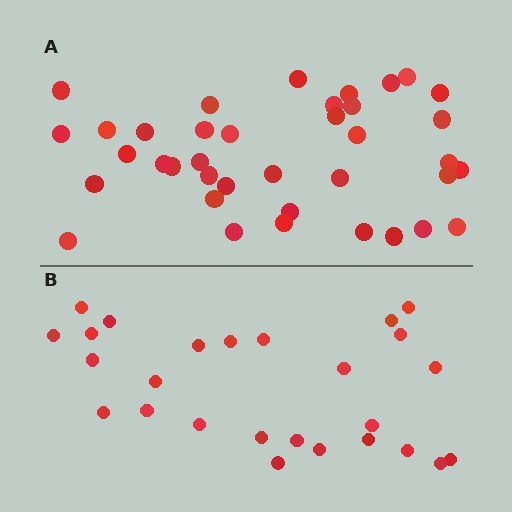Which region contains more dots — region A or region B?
Region A (the top region) has more dots.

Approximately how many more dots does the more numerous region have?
Region A has roughly 12 or so more dots than region B.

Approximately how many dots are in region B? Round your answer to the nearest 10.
About 30 dots. (The exact count is 26, which rounds to 30.)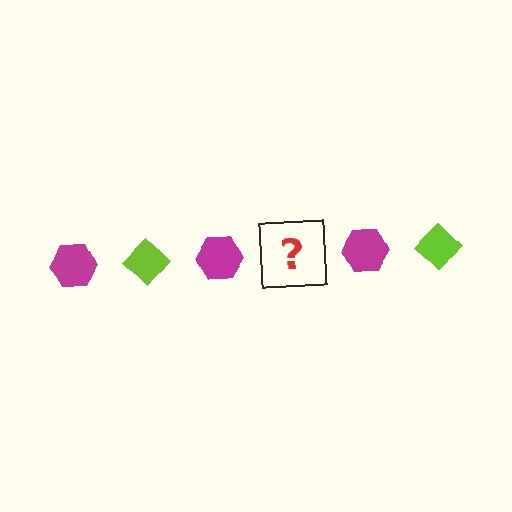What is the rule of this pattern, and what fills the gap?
The rule is that the pattern alternates between magenta hexagon and lime diamond. The gap should be filled with a lime diamond.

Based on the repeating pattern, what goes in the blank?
The blank should be a lime diamond.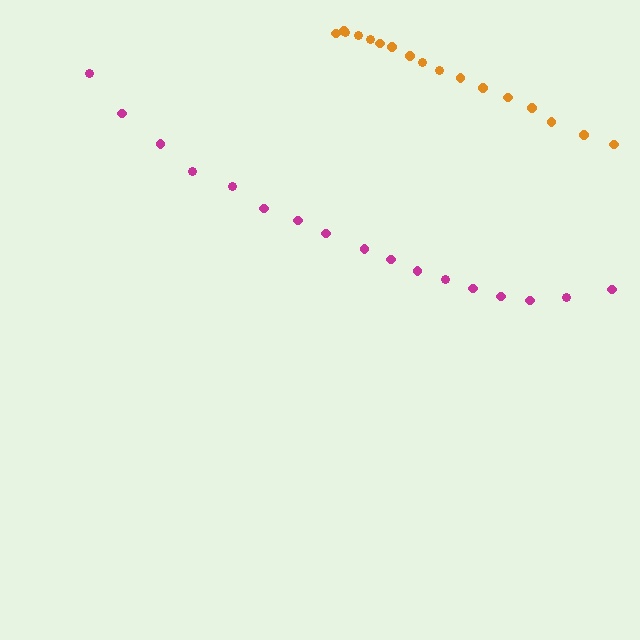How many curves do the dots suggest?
There are 2 distinct paths.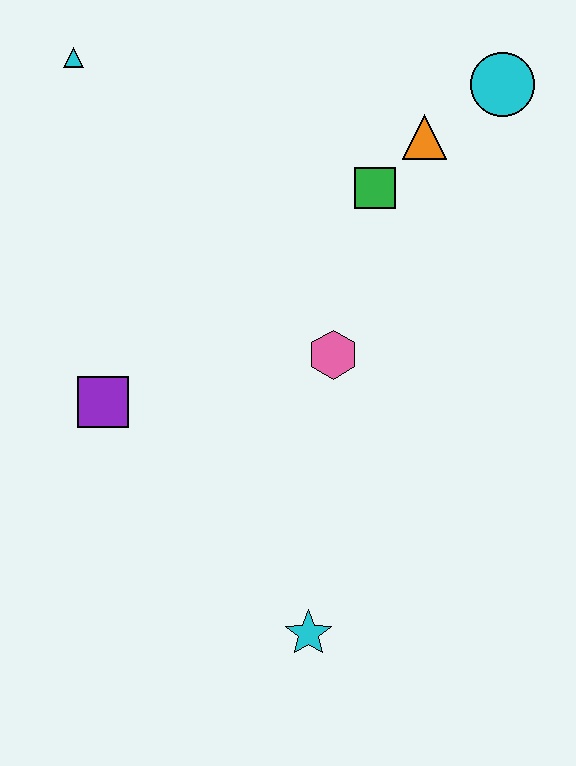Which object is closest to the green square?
The orange triangle is closest to the green square.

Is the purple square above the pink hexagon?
No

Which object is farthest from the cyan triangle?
The cyan star is farthest from the cyan triangle.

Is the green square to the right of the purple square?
Yes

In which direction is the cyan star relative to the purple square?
The cyan star is below the purple square.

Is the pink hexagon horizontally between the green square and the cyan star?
Yes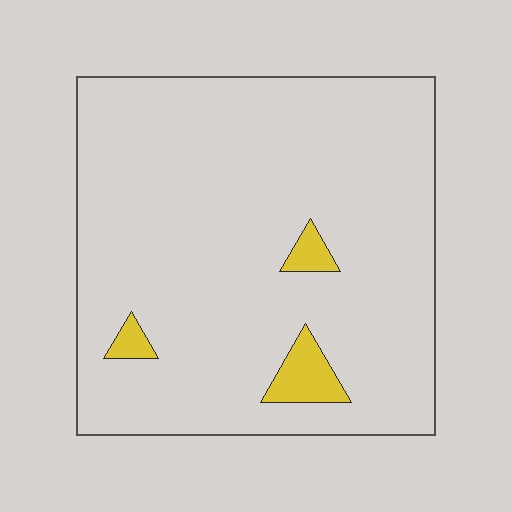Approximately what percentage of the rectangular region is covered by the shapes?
Approximately 5%.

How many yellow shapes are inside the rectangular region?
3.